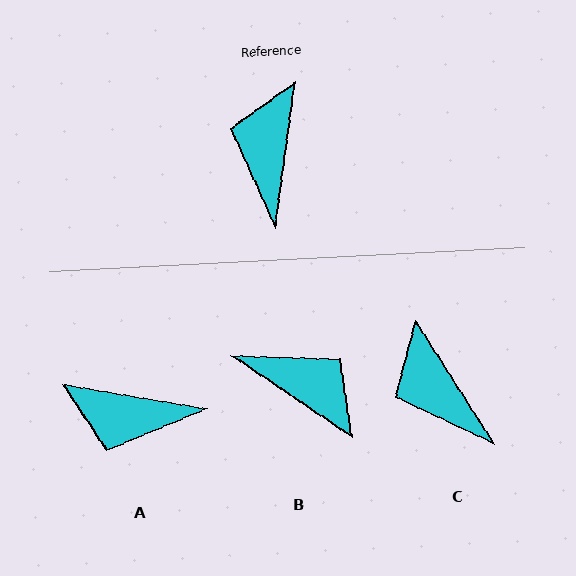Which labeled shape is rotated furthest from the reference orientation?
B, about 116 degrees away.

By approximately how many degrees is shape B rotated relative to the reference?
Approximately 116 degrees clockwise.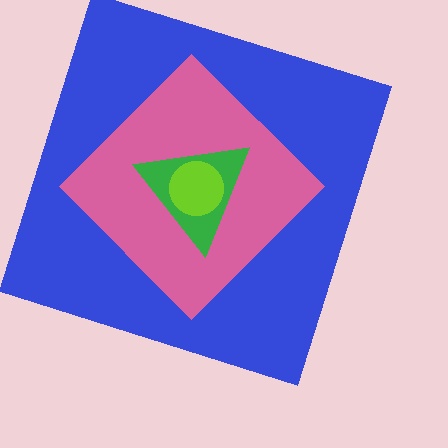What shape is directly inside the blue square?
The pink diamond.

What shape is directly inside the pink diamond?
The green triangle.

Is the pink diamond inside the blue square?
Yes.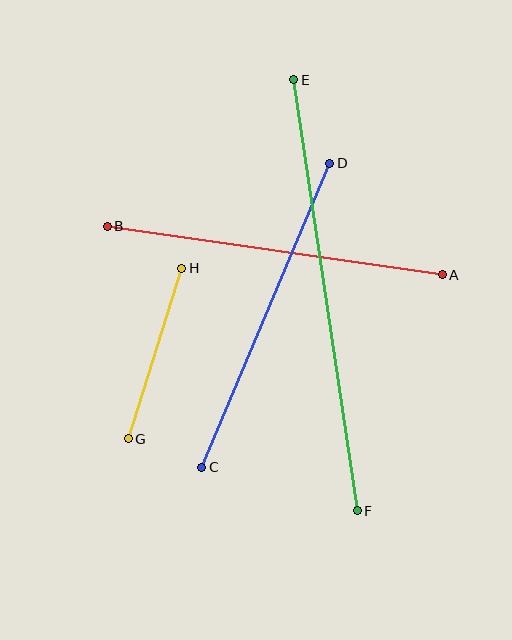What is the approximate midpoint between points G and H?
The midpoint is at approximately (155, 353) pixels.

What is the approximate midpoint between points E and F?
The midpoint is at approximately (325, 295) pixels.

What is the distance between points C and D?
The distance is approximately 330 pixels.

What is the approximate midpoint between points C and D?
The midpoint is at approximately (266, 315) pixels.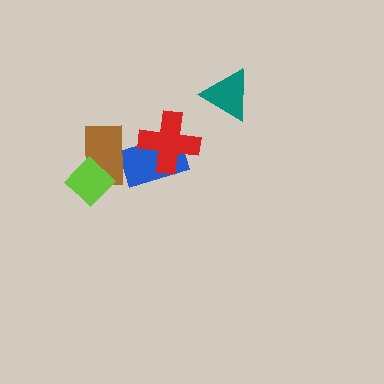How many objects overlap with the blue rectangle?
2 objects overlap with the blue rectangle.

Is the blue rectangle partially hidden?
Yes, it is partially covered by another shape.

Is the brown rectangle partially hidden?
Yes, it is partially covered by another shape.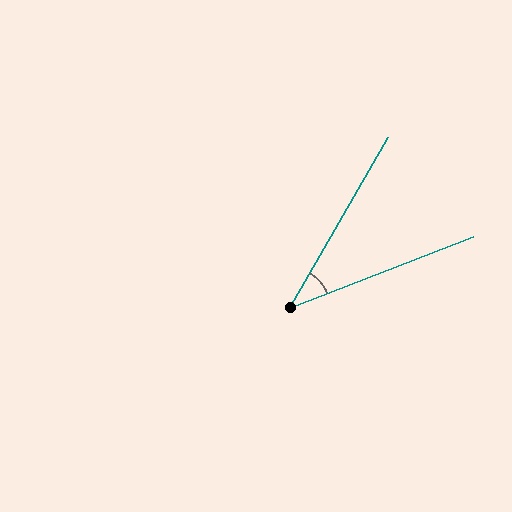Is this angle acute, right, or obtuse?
It is acute.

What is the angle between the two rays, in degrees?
Approximately 39 degrees.